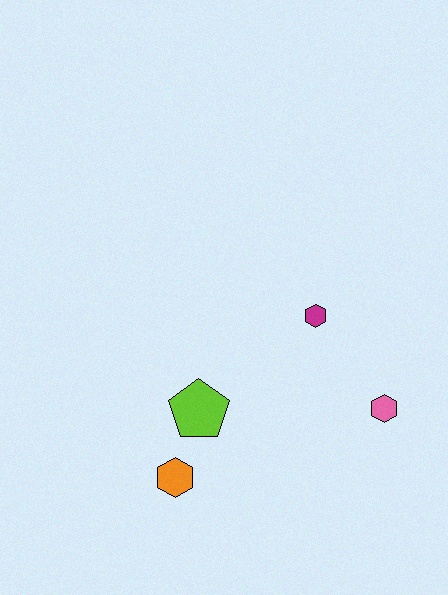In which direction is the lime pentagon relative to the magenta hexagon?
The lime pentagon is to the left of the magenta hexagon.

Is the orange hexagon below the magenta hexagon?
Yes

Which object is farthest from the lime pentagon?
The pink hexagon is farthest from the lime pentagon.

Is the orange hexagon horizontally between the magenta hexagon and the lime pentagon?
No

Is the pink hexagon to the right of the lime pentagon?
Yes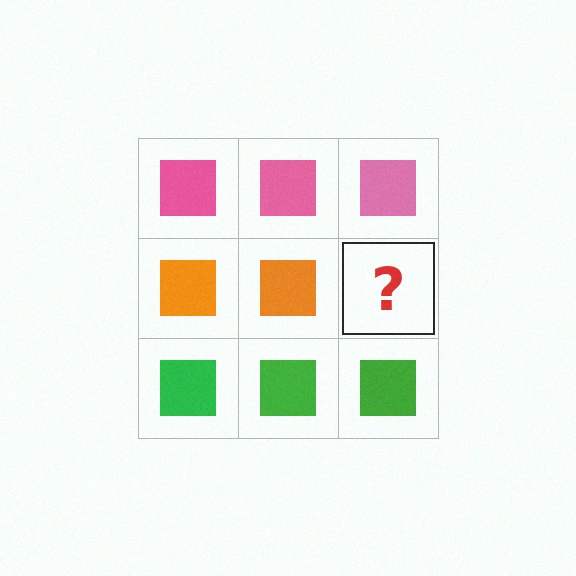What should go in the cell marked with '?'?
The missing cell should contain an orange square.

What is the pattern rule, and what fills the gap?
The rule is that each row has a consistent color. The gap should be filled with an orange square.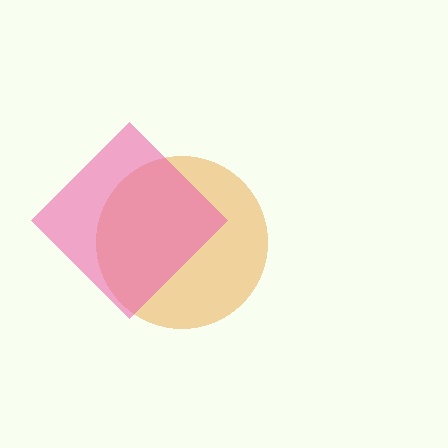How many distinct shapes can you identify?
There are 2 distinct shapes: an orange circle, a pink diamond.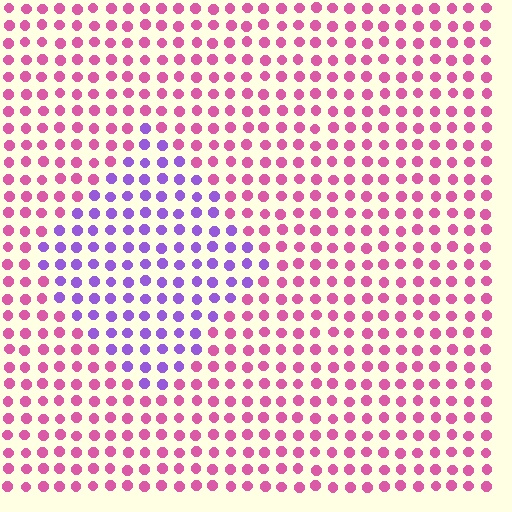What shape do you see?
I see a diamond.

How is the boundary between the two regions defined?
The boundary is defined purely by a slight shift in hue (about 55 degrees). Spacing, size, and orientation are identical on both sides.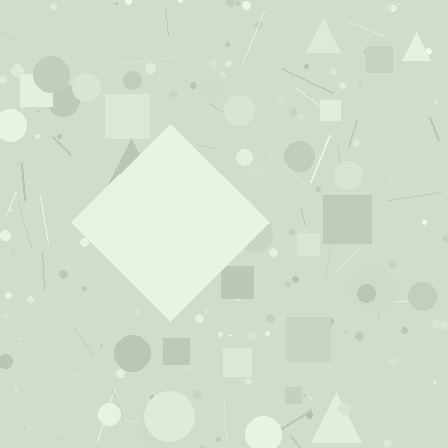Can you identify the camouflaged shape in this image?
The camouflaged shape is a diamond.